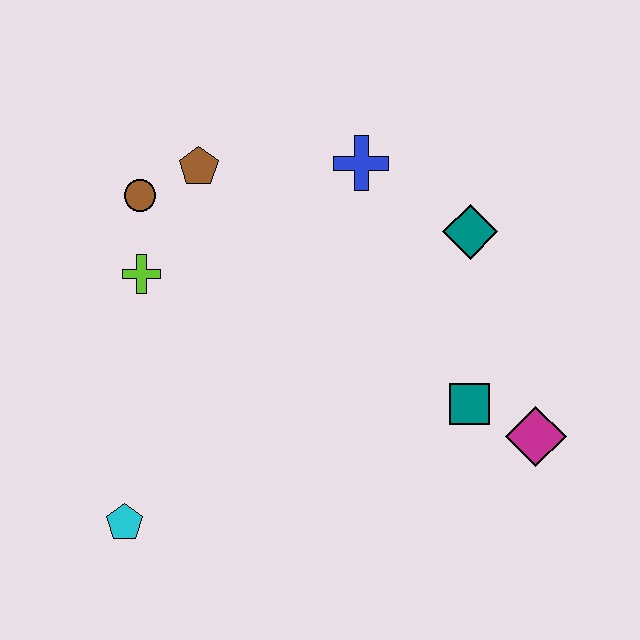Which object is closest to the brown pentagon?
The brown circle is closest to the brown pentagon.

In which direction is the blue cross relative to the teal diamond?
The blue cross is to the left of the teal diamond.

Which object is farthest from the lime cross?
The magenta diamond is farthest from the lime cross.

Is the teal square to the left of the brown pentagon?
No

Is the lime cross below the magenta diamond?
No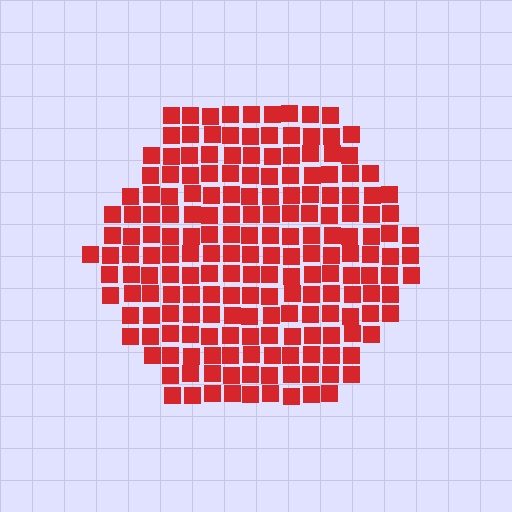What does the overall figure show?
The overall figure shows a hexagon.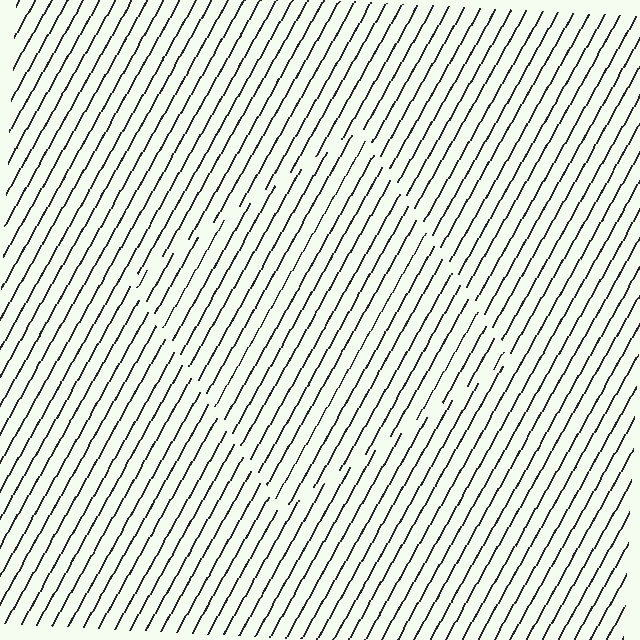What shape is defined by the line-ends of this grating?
An illusory square. The interior of the shape contains the same grating, shifted by half a period — the contour is defined by the phase discontinuity where line-ends from the inner and outer gratings abut.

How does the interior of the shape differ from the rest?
The interior of the shape contains the same grating, shifted by half a period — the contour is defined by the phase discontinuity where line-ends from the inner and outer gratings abut.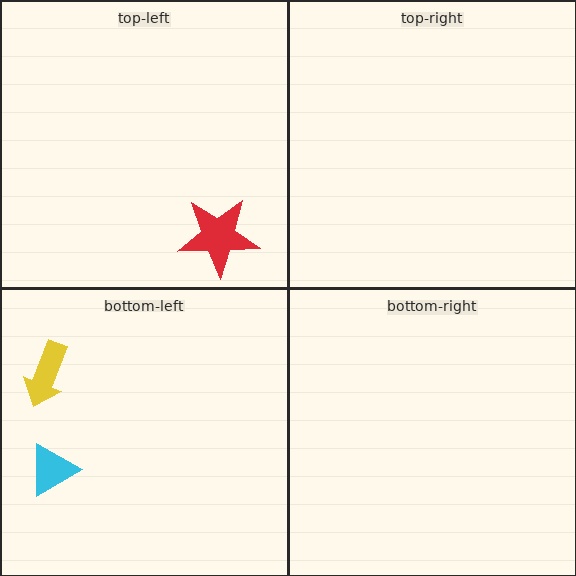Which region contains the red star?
The top-left region.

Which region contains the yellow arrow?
The bottom-left region.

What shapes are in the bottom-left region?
The yellow arrow, the cyan triangle.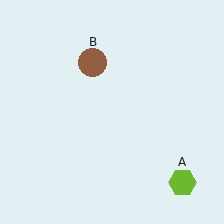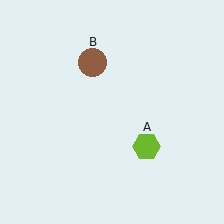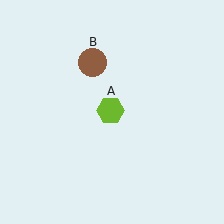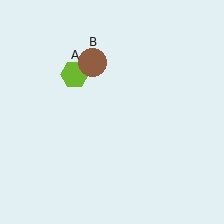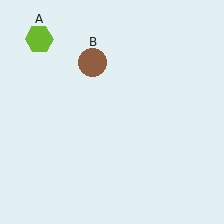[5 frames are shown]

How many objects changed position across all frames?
1 object changed position: lime hexagon (object A).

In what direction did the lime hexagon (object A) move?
The lime hexagon (object A) moved up and to the left.